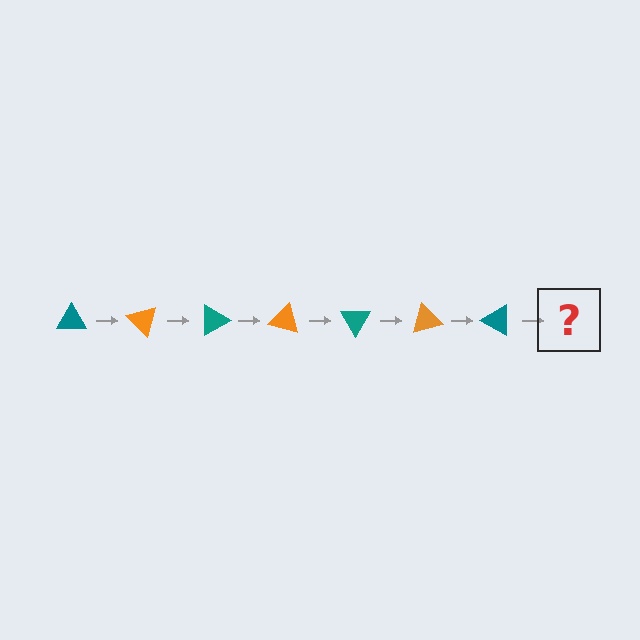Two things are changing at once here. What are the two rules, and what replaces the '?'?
The two rules are that it rotates 45 degrees each step and the color cycles through teal and orange. The '?' should be an orange triangle, rotated 315 degrees from the start.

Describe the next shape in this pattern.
It should be an orange triangle, rotated 315 degrees from the start.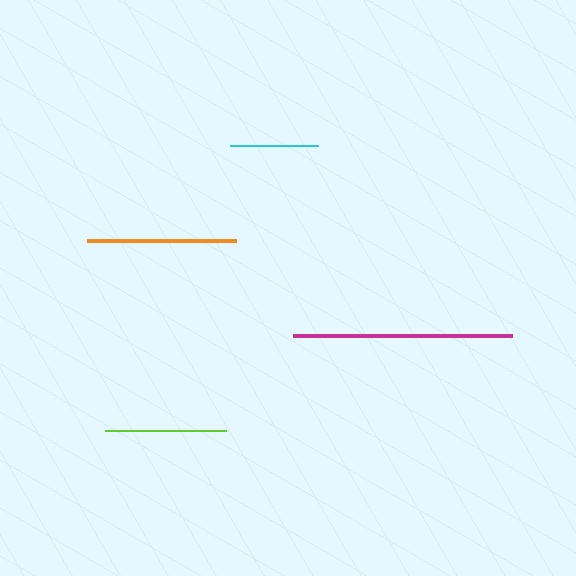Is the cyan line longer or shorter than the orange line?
The orange line is longer than the cyan line.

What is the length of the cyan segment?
The cyan segment is approximately 88 pixels long.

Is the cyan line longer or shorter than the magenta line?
The magenta line is longer than the cyan line.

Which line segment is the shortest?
The cyan line is the shortest at approximately 88 pixels.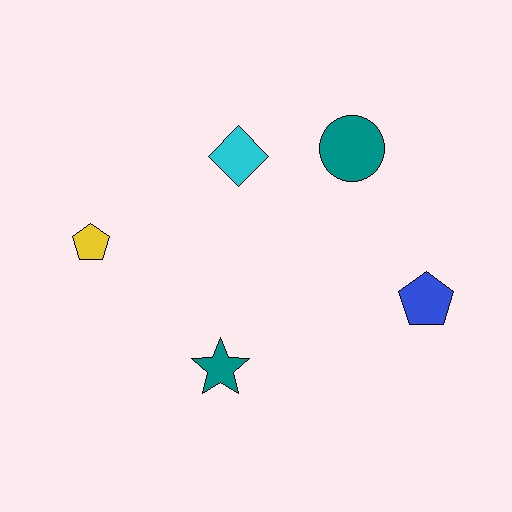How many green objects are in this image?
There are no green objects.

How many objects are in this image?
There are 5 objects.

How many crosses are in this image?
There are no crosses.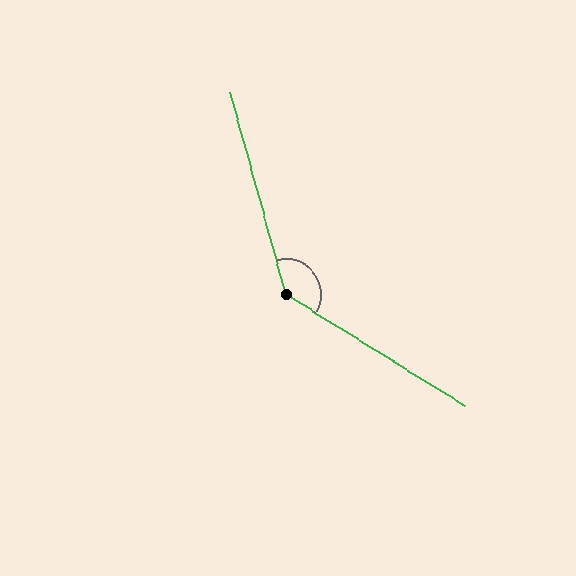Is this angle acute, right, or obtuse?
It is obtuse.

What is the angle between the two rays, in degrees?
Approximately 137 degrees.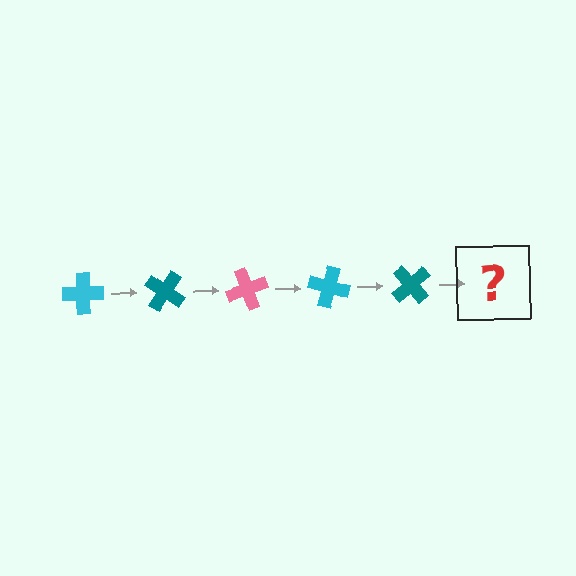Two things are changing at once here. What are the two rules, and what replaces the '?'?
The two rules are that it rotates 35 degrees each step and the color cycles through cyan, teal, and pink. The '?' should be a pink cross, rotated 175 degrees from the start.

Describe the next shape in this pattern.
It should be a pink cross, rotated 175 degrees from the start.